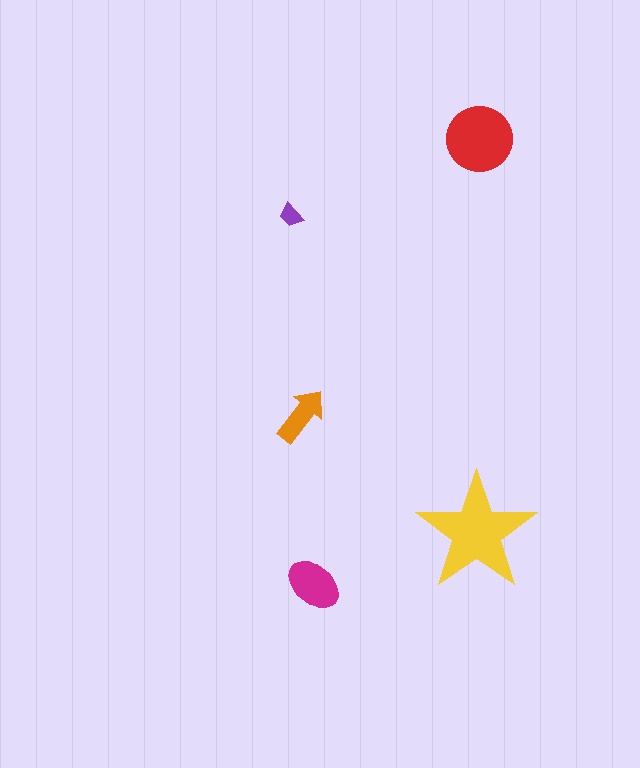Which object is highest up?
The red circle is topmost.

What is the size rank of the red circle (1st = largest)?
2nd.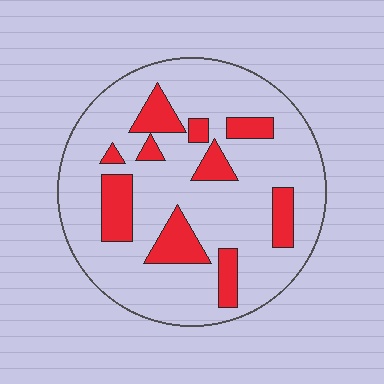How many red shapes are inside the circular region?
10.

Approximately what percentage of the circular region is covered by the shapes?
Approximately 20%.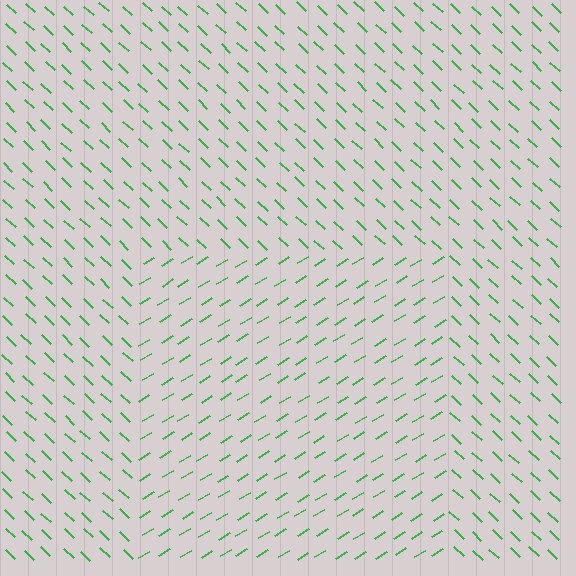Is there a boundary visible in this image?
Yes, there is a texture boundary formed by a change in line orientation.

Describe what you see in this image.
The image is filled with small green line segments. A rectangle region in the image has lines oriented differently from the surrounding lines, creating a visible texture boundary.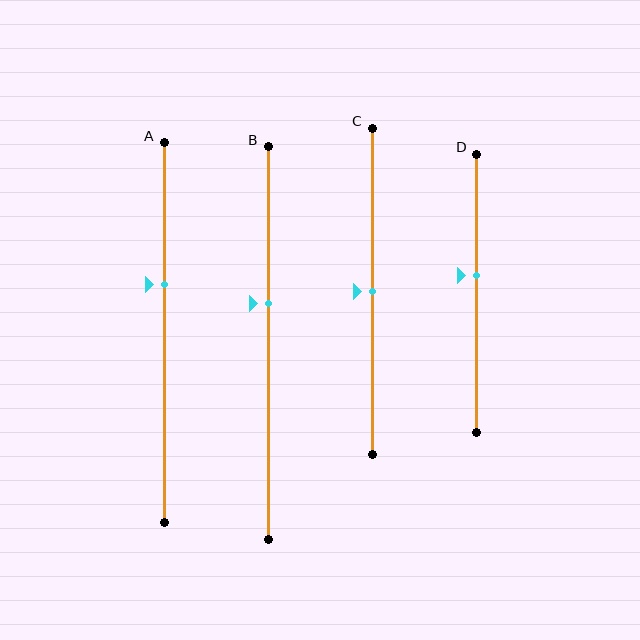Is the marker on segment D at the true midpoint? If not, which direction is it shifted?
No, the marker on segment D is shifted upward by about 6% of the segment length.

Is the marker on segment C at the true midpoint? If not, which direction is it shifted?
Yes, the marker on segment C is at the true midpoint.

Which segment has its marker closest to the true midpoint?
Segment C has its marker closest to the true midpoint.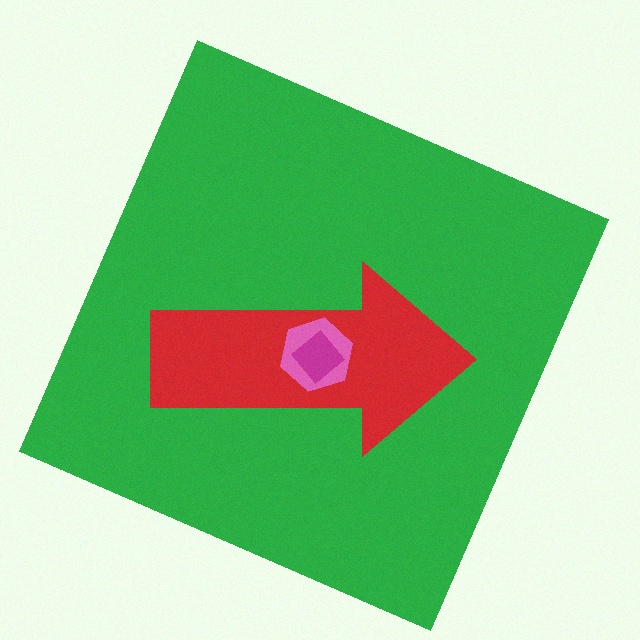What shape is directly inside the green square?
The red arrow.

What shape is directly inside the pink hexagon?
The magenta diamond.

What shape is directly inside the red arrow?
The pink hexagon.